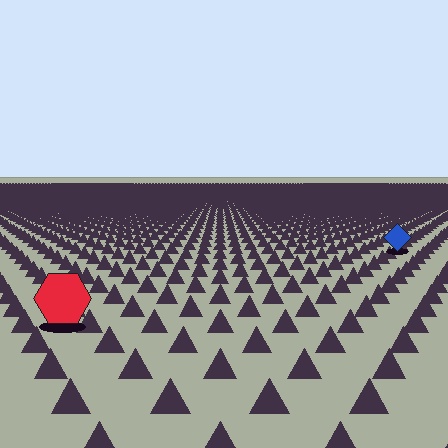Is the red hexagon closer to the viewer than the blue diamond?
Yes. The red hexagon is closer — you can tell from the texture gradient: the ground texture is coarser near it.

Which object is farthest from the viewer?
The blue diamond is farthest from the viewer. It appears smaller and the ground texture around it is denser.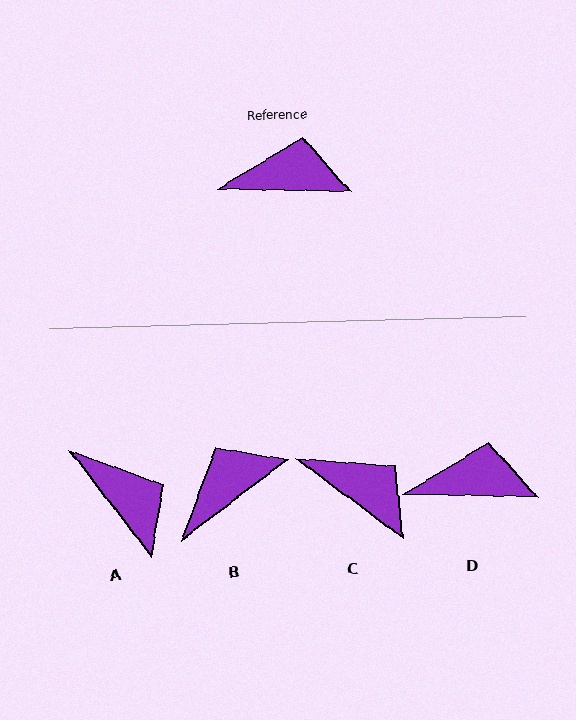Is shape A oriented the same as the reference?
No, it is off by about 51 degrees.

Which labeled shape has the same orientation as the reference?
D.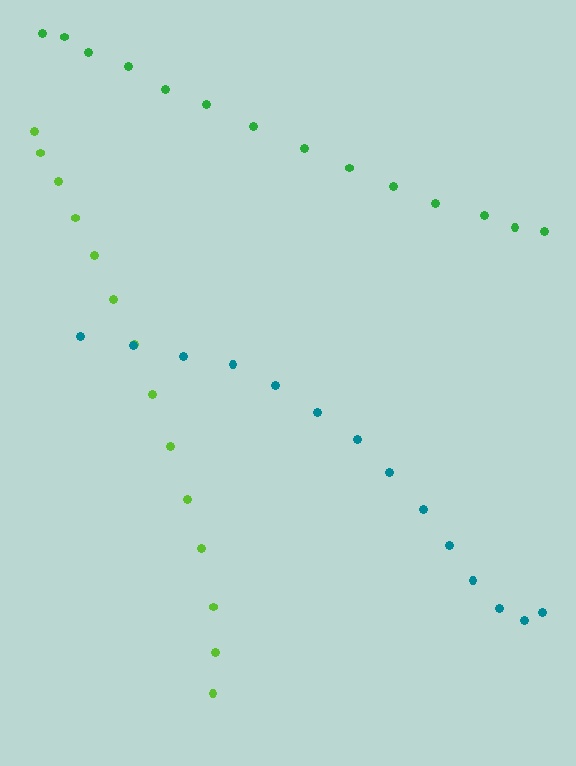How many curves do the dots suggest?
There are 3 distinct paths.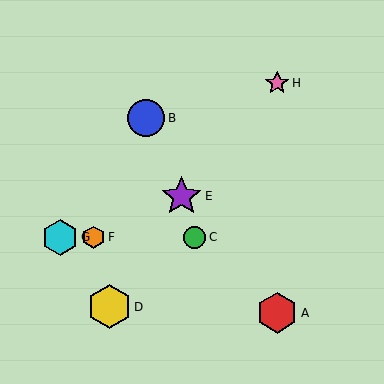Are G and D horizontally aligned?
No, G is at y≈237 and D is at y≈307.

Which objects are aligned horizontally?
Objects C, F, G are aligned horizontally.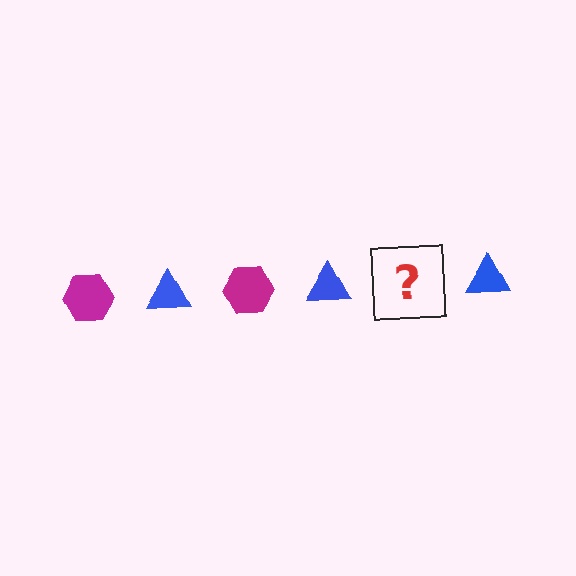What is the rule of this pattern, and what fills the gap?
The rule is that the pattern alternates between magenta hexagon and blue triangle. The gap should be filled with a magenta hexagon.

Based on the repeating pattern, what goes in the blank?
The blank should be a magenta hexagon.